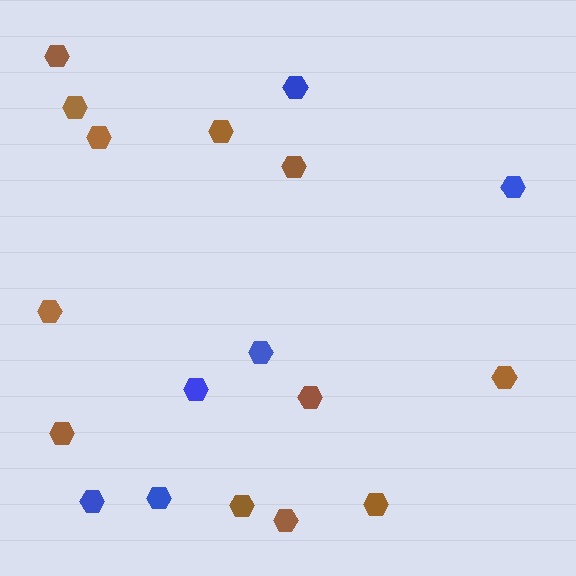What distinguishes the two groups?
There are 2 groups: one group of brown hexagons (12) and one group of blue hexagons (6).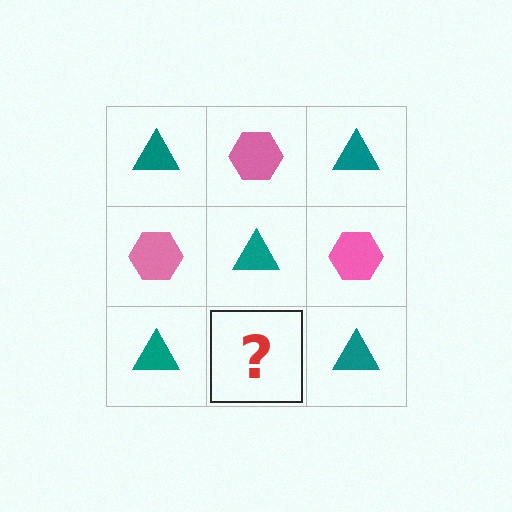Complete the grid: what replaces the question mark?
The question mark should be replaced with a pink hexagon.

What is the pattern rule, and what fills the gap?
The rule is that it alternates teal triangle and pink hexagon in a checkerboard pattern. The gap should be filled with a pink hexagon.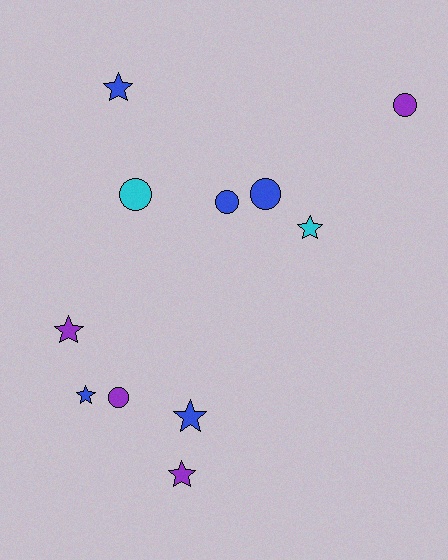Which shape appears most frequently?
Star, with 6 objects.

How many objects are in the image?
There are 11 objects.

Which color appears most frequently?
Blue, with 5 objects.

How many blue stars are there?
There are 3 blue stars.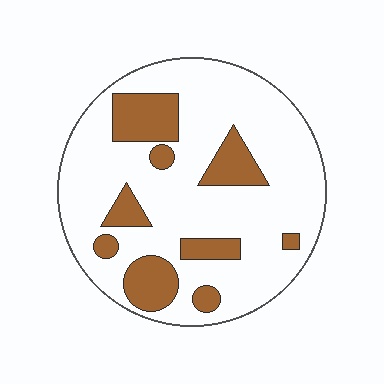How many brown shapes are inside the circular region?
9.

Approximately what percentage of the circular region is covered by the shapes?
Approximately 20%.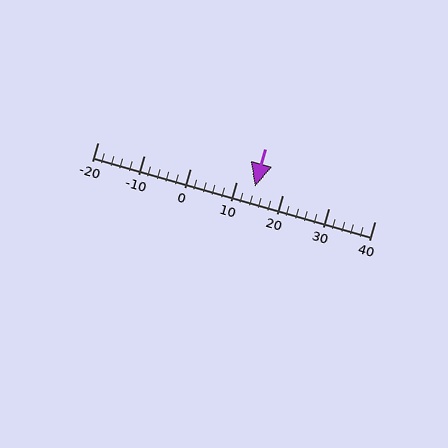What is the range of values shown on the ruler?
The ruler shows values from -20 to 40.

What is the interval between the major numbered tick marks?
The major tick marks are spaced 10 units apart.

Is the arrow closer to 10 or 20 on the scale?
The arrow is closer to 10.